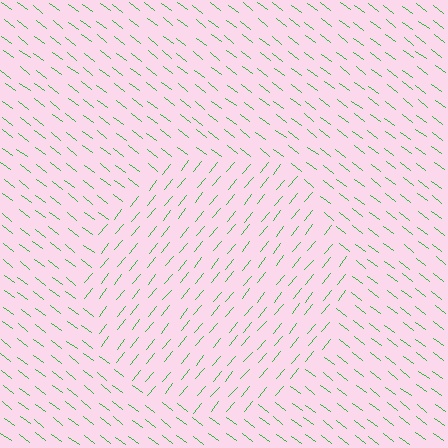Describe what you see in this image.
The image is filled with small green line segments. A circle region in the image has lines oriented differently from the surrounding lines, creating a visible texture boundary.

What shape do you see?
I see a circle.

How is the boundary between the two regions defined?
The boundary is defined purely by a change in line orientation (approximately 88 degrees difference). All lines are the same color and thickness.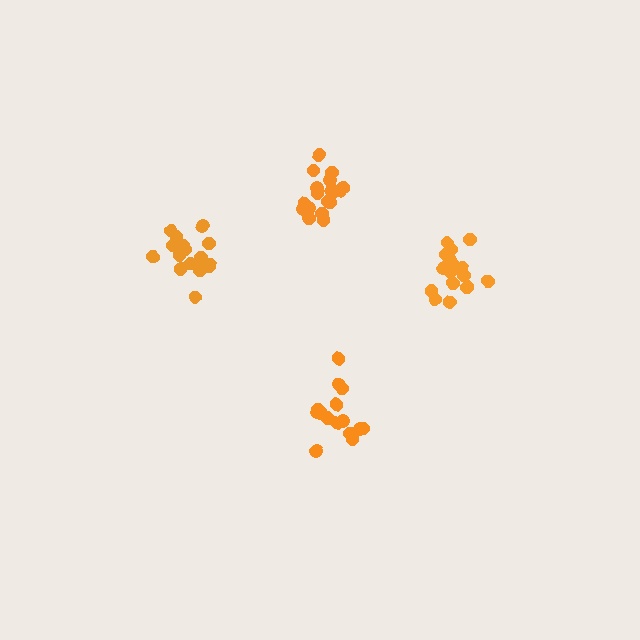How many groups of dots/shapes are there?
There are 4 groups.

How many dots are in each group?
Group 1: 15 dots, Group 2: 17 dots, Group 3: 19 dots, Group 4: 19 dots (70 total).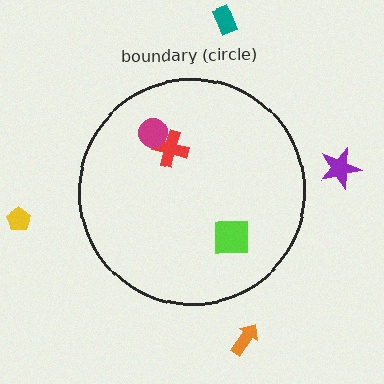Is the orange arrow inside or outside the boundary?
Outside.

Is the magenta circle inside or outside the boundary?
Inside.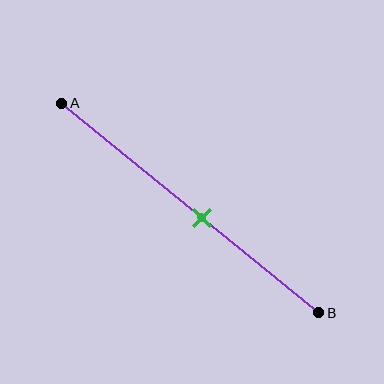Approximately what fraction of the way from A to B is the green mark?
The green mark is approximately 55% of the way from A to B.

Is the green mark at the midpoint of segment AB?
No, the mark is at about 55% from A, not at the 50% midpoint.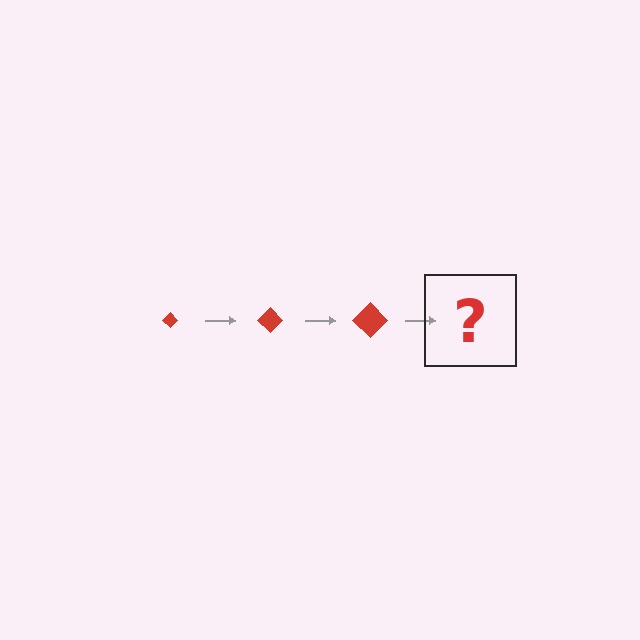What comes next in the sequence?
The next element should be a red diamond, larger than the previous one.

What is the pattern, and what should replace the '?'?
The pattern is that the diamond gets progressively larger each step. The '?' should be a red diamond, larger than the previous one.